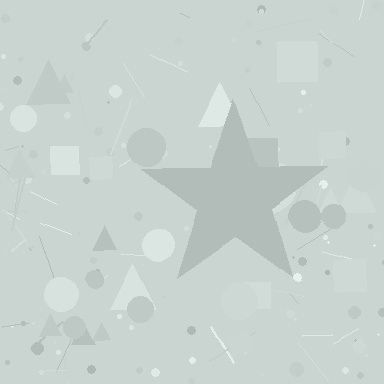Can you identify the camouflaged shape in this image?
The camouflaged shape is a star.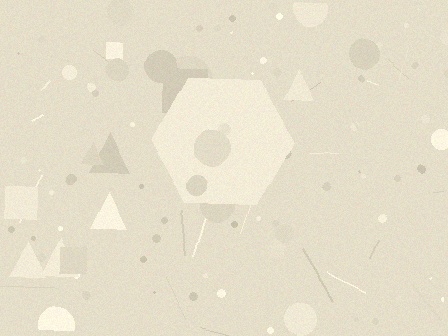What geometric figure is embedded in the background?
A hexagon is embedded in the background.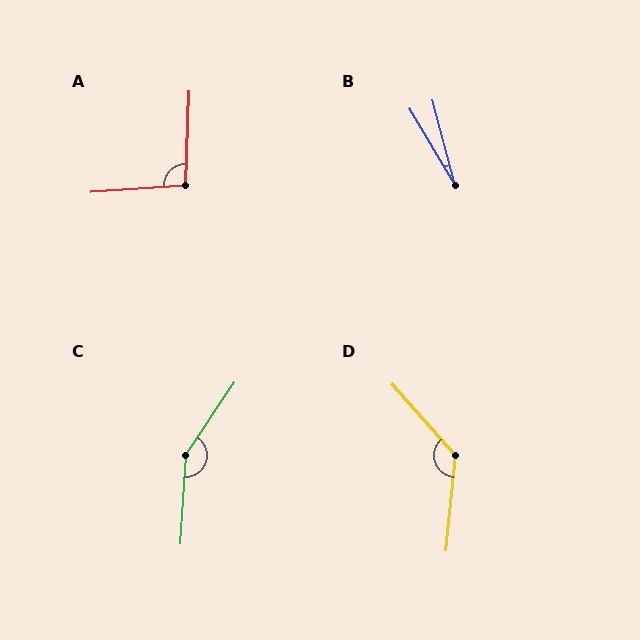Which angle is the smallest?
B, at approximately 16 degrees.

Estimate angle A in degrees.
Approximately 96 degrees.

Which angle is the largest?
C, at approximately 149 degrees.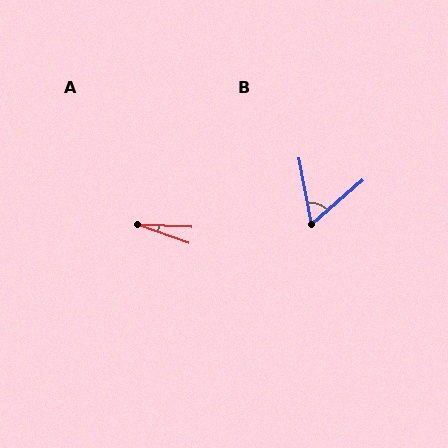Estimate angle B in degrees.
Approximately 60 degrees.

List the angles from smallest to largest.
A (18°), B (60°).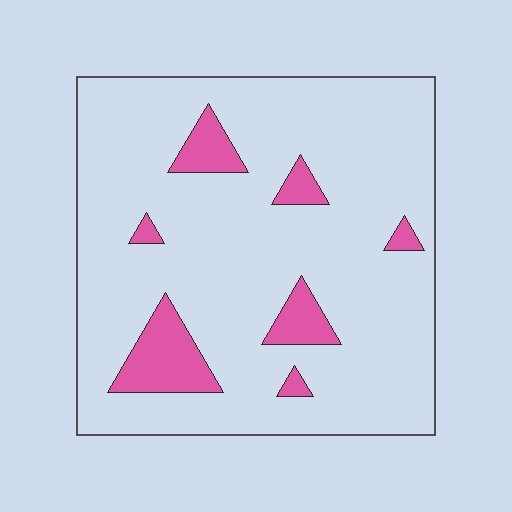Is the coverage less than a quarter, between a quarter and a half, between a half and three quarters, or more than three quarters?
Less than a quarter.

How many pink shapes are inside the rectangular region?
7.